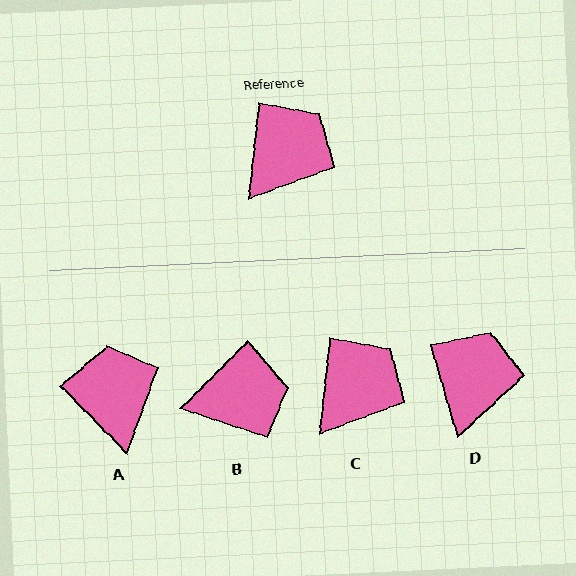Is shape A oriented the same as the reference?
No, it is off by about 51 degrees.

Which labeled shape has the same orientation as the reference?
C.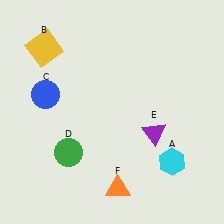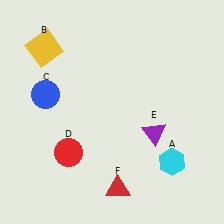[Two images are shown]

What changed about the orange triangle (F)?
In Image 1, F is orange. In Image 2, it changed to red.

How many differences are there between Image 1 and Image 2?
There are 2 differences between the two images.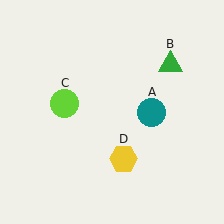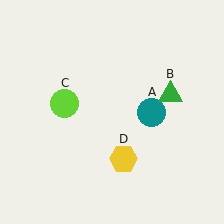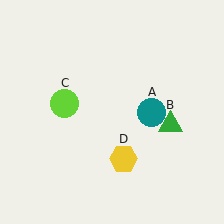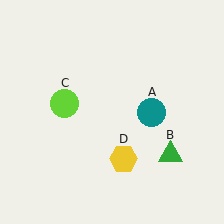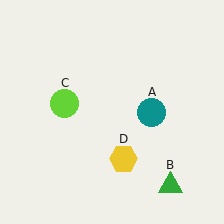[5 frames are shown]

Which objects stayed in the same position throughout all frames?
Teal circle (object A) and lime circle (object C) and yellow hexagon (object D) remained stationary.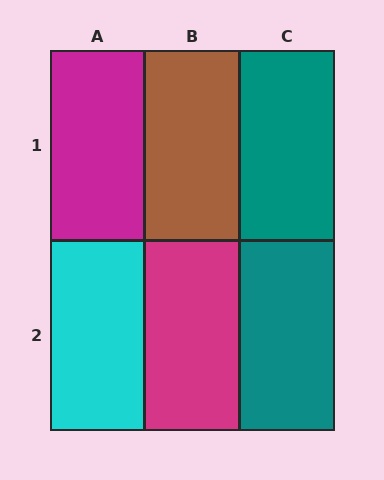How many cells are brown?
1 cell is brown.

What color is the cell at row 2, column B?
Magenta.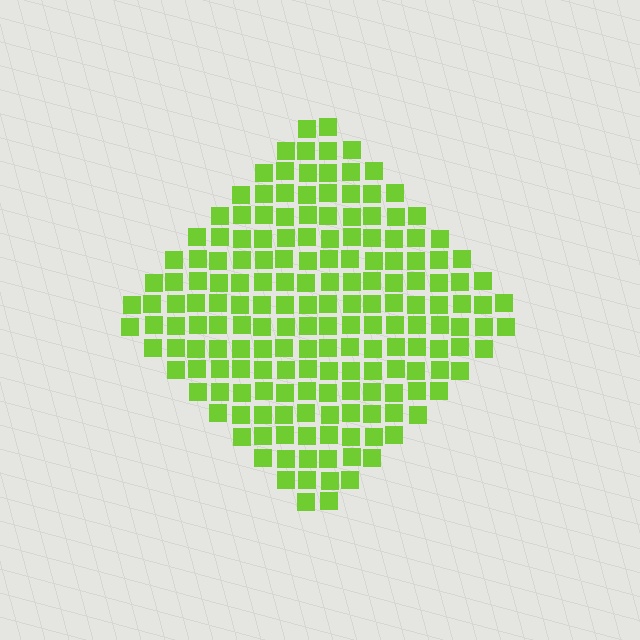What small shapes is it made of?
It is made of small squares.